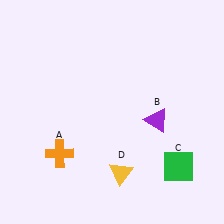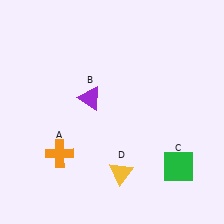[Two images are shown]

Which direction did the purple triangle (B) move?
The purple triangle (B) moved left.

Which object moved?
The purple triangle (B) moved left.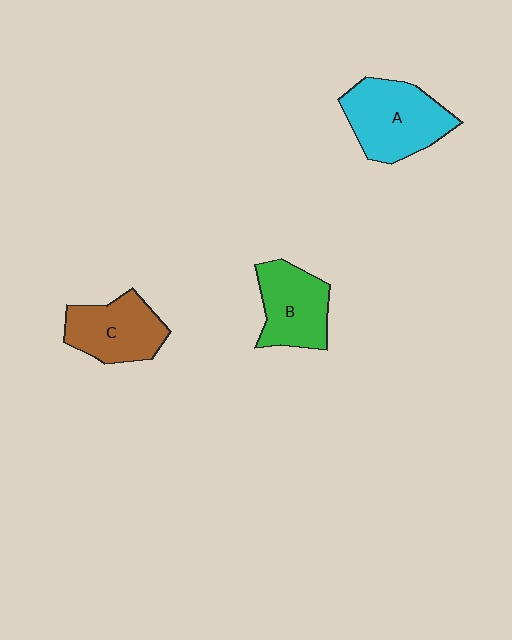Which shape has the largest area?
Shape A (cyan).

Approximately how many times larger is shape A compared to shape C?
Approximately 1.3 times.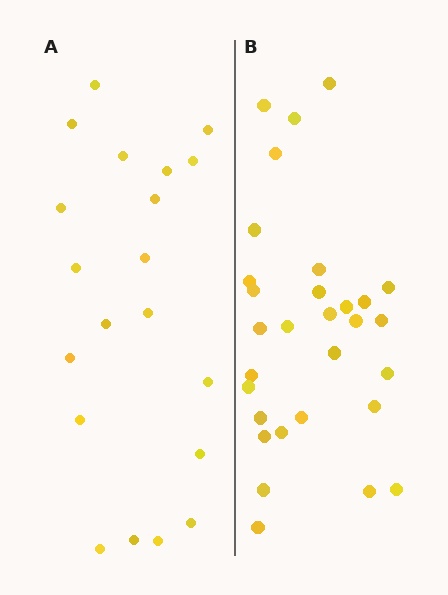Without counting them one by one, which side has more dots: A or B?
Region B (the right region) has more dots.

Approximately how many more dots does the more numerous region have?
Region B has roughly 10 or so more dots than region A.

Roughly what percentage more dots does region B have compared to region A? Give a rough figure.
About 50% more.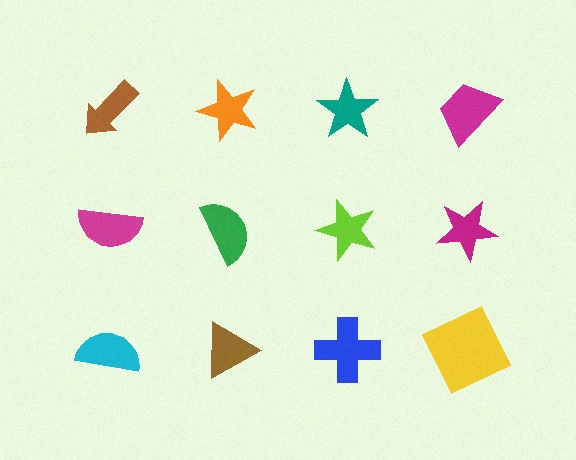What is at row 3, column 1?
A cyan semicircle.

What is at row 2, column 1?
A magenta semicircle.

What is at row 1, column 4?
A magenta trapezoid.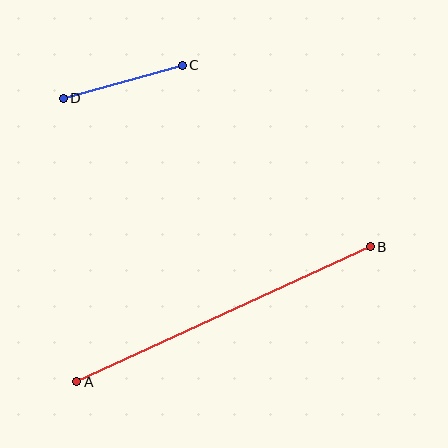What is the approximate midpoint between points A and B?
The midpoint is at approximately (224, 314) pixels.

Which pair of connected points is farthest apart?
Points A and B are farthest apart.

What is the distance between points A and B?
The distance is approximately 323 pixels.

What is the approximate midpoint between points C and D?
The midpoint is at approximately (123, 82) pixels.